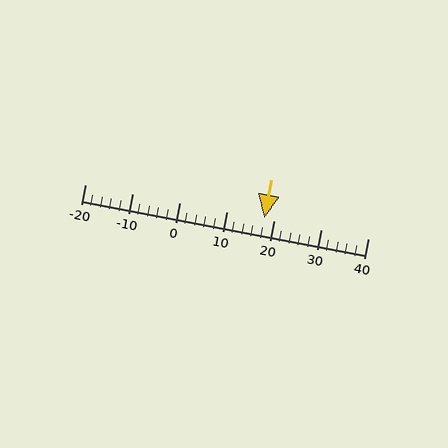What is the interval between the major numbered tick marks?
The major tick marks are spaced 10 units apart.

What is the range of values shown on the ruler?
The ruler shows values from -20 to 40.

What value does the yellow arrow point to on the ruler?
The yellow arrow points to approximately 18.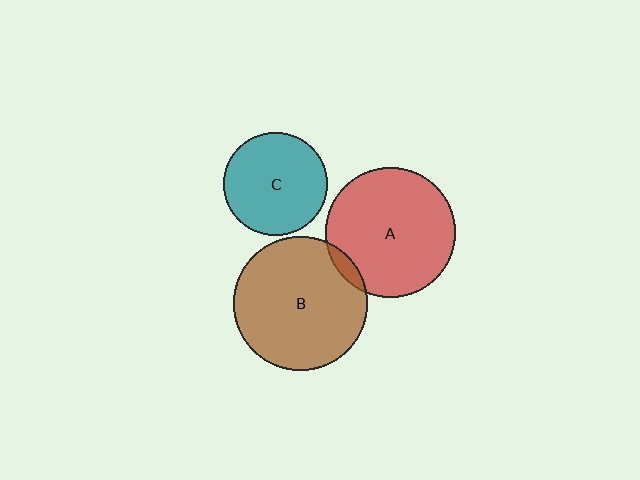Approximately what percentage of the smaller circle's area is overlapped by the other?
Approximately 5%.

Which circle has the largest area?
Circle B (brown).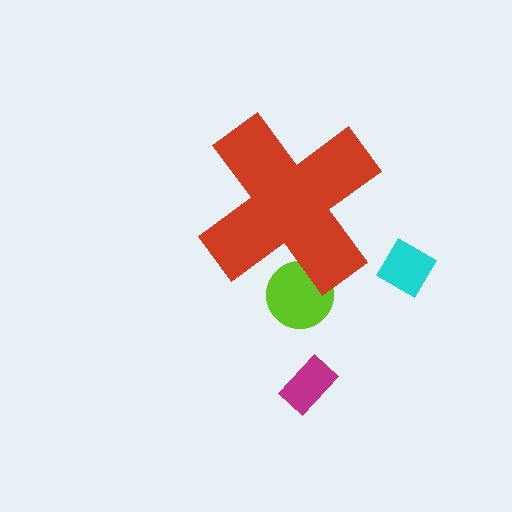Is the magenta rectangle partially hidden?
No, the magenta rectangle is fully visible.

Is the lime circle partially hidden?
Yes, the lime circle is partially hidden behind the red cross.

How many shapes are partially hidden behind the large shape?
1 shape is partially hidden.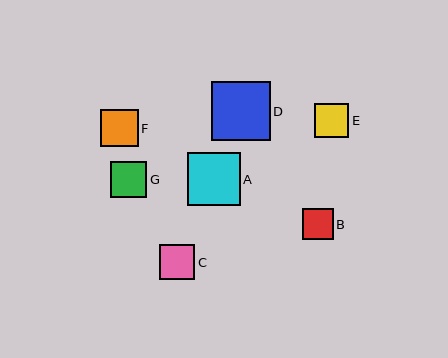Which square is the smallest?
Square B is the smallest with a size of approximately 31 pixels.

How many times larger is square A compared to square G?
Square A is approximately 1.4 times the size of square G.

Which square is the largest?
Square D is the largest with a size of approximately 59 pixels.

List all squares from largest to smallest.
From largest to smallest: D, A, F, G, C, E, B.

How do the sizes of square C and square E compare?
Square C and square E are approximately the same size.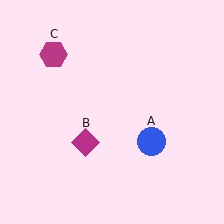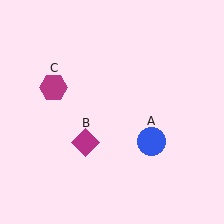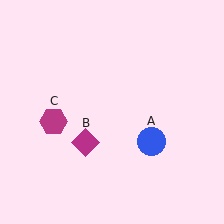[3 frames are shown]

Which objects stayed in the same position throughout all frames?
Blue circle (object A) and magenta diamond (object B) remained stationary.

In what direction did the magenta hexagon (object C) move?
The magenta hexagon (object C) moved down.